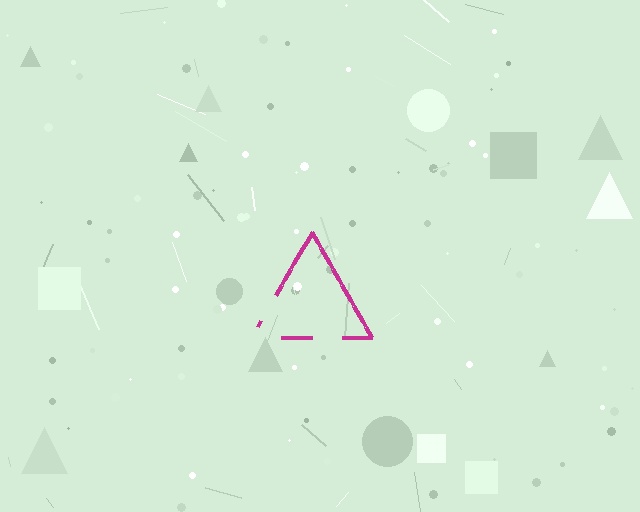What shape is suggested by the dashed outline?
The dashed outline suggests a triangle.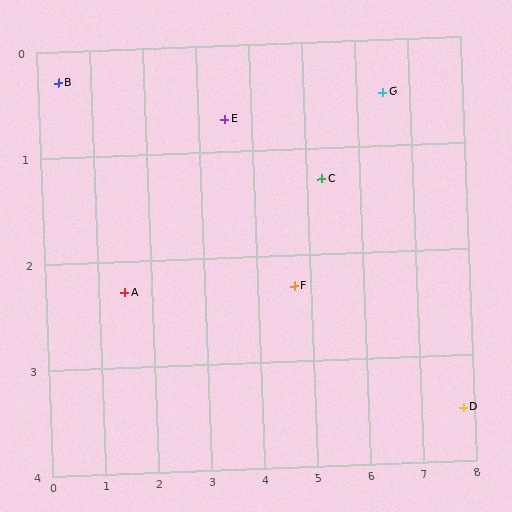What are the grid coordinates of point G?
Point G is at approximately (6.5, 0.5).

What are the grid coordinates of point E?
Point E is at approximately (3.5, 0.7).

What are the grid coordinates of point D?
Point D is at approximately (7.8, 3.5).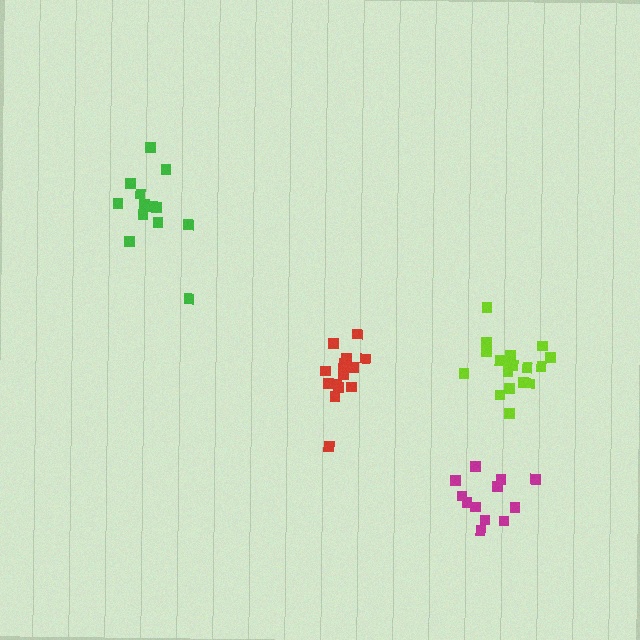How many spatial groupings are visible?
There are 4 spatial groupings.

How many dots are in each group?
Group 1: 14 dots, Group 2: 13 dots, Group 3: 18 dots, Group 4: 12 dots (57 total).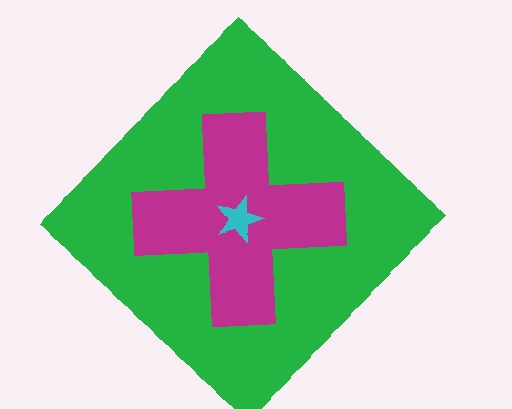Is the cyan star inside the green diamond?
Yes.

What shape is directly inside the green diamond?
The magenta cross.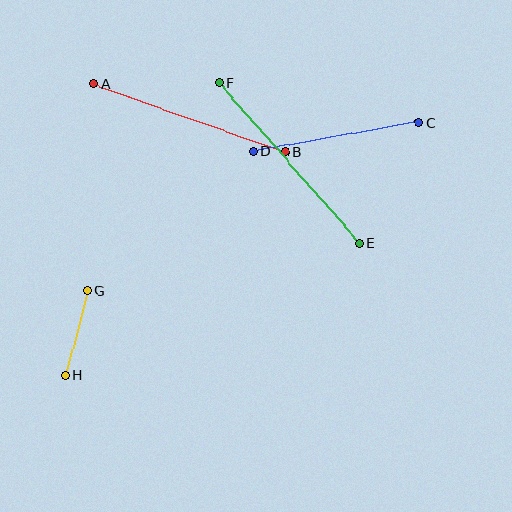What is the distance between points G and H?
The distance is approximately 87 pixels.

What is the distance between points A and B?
The distance is approximately 203 pixels.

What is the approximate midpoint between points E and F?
The midpoint is at approximately (289, 163) pixels.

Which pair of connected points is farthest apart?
Points E and F are farthest apart.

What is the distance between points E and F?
The distance is approximately 213 pixels.